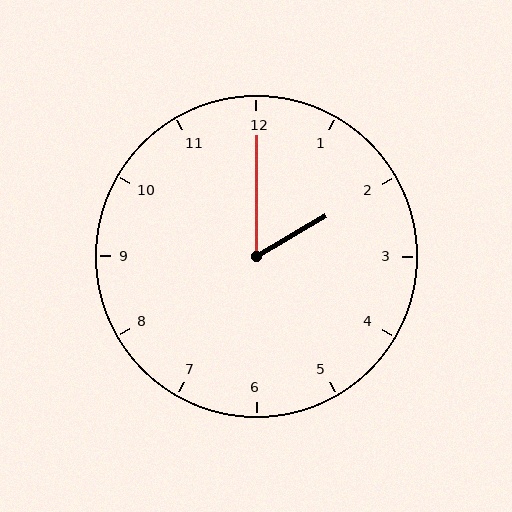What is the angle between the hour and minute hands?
Approximately 60 degrees.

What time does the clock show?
2:00.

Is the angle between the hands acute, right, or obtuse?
It is acute.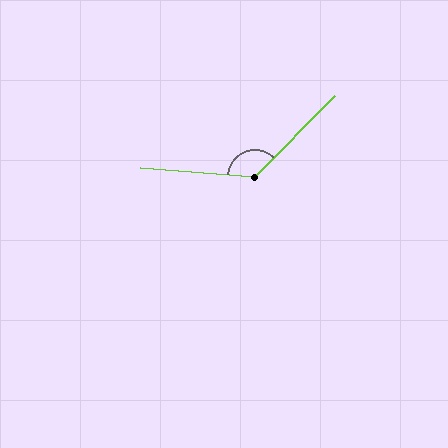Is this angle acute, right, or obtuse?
It is obtuse.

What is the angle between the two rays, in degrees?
Approximately 130 degrees.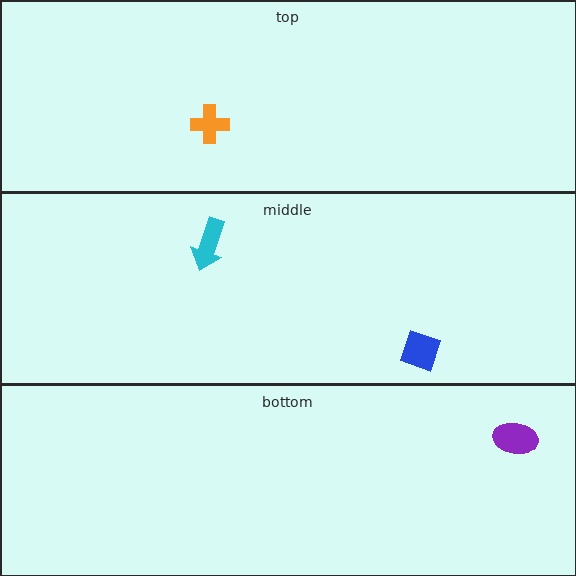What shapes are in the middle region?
The blue diamond, the cyan arrow.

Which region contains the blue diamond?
The middle region.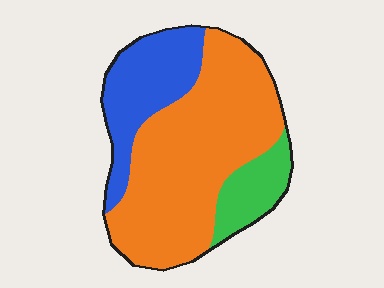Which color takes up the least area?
Green, at roughly 15%.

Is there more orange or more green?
Orange.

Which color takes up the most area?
Orange, at roughly 65%.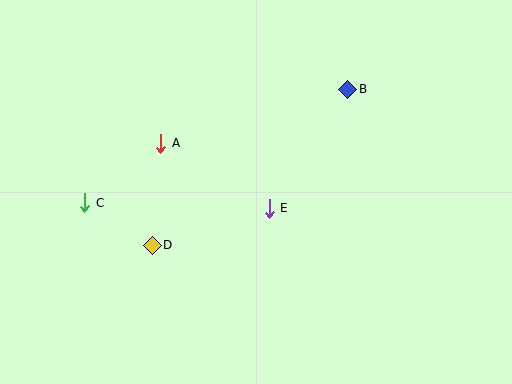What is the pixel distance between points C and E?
The distance between C and E is 185 pixels.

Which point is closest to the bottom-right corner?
Point E is closest to the bottom-right corner.